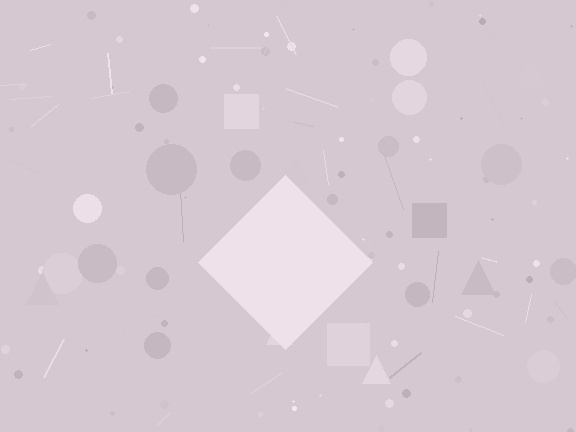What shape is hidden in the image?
A diamond is hidden in the image.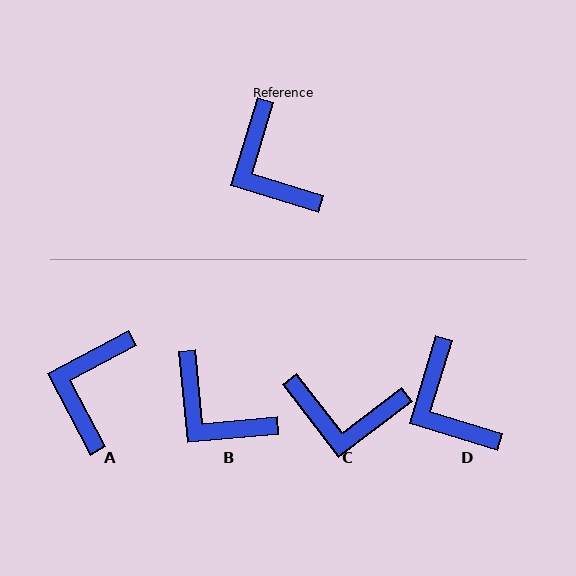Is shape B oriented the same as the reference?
No, it is off by about 22 degrees.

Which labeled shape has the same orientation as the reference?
D.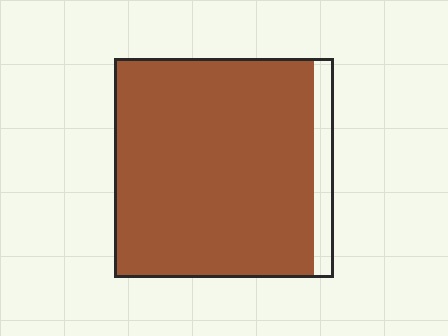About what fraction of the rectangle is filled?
About nine tenths (9/10).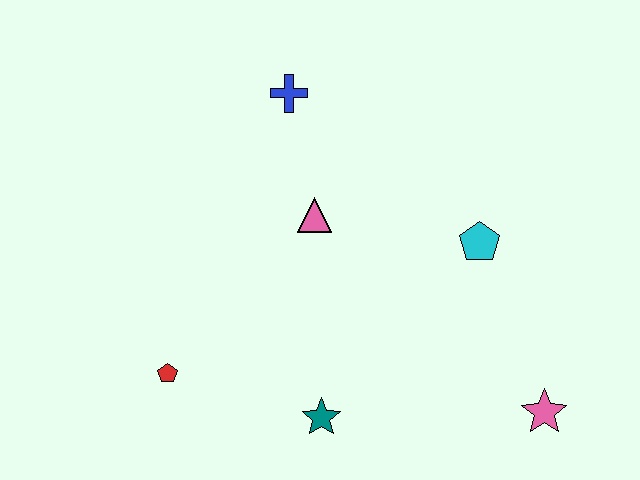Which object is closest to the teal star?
The red pentagon is closest to the teal star.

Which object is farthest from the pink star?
The blue cross is farthest from the pink star.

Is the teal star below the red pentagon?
Yes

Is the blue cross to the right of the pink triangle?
No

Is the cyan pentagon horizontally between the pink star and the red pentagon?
Yes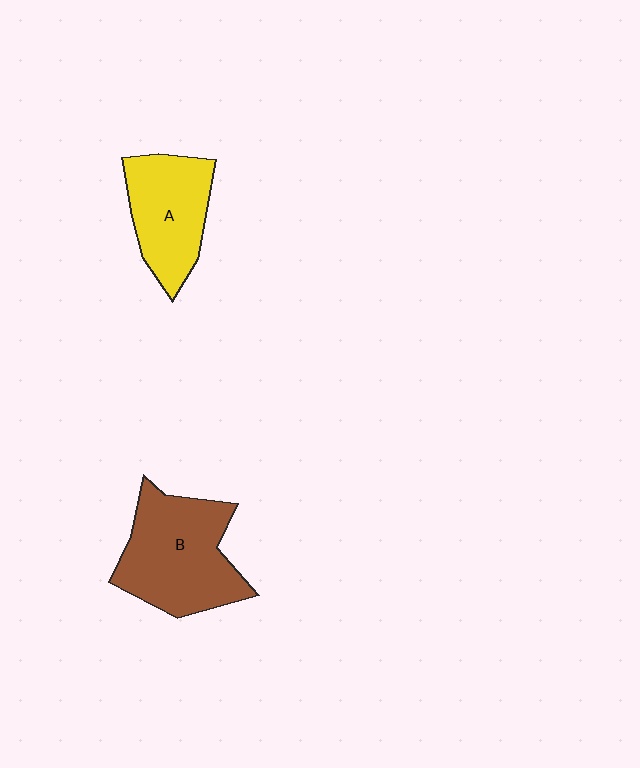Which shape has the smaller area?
Shape A (yellow).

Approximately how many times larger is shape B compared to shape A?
Approximately 1.3 times.